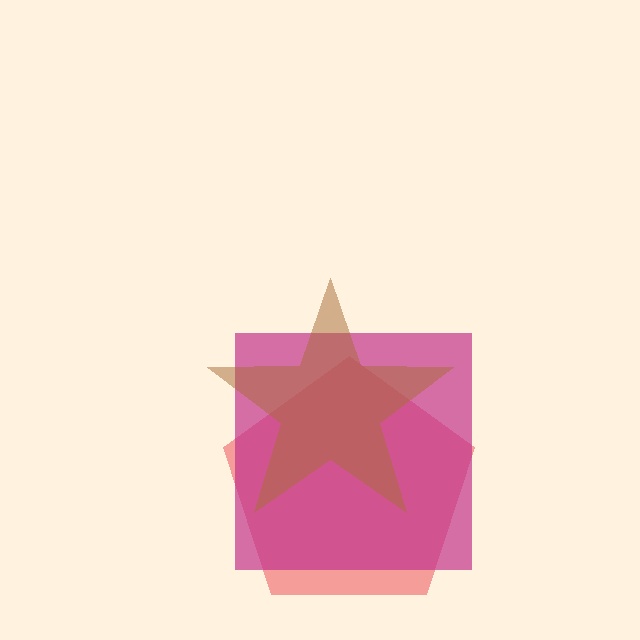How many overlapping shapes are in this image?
There are 3 overlapping shapes in the image.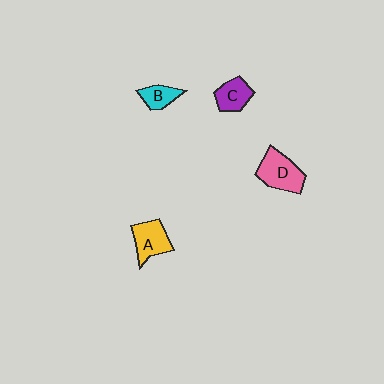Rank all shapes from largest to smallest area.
From largest to smallest: D (pink), A (yellow), C (purple), B (cyan).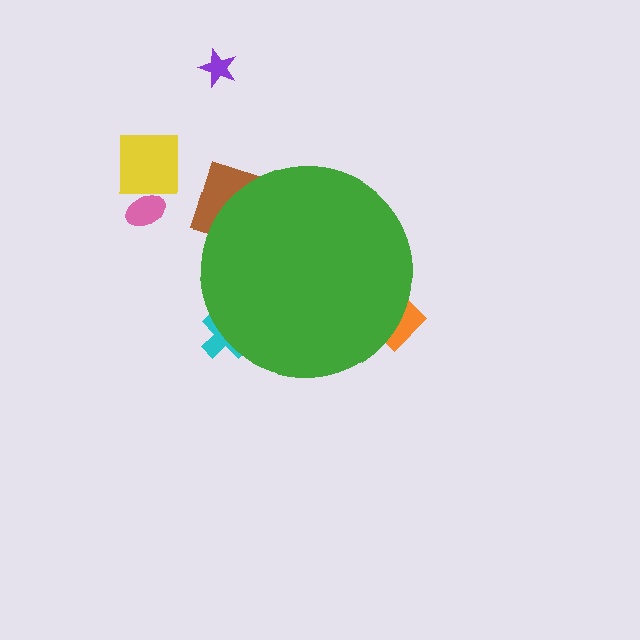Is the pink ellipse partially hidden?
No, the pink ellipse is fully visible.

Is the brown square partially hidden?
Yes, the brown square is partially hidden behind the green circle.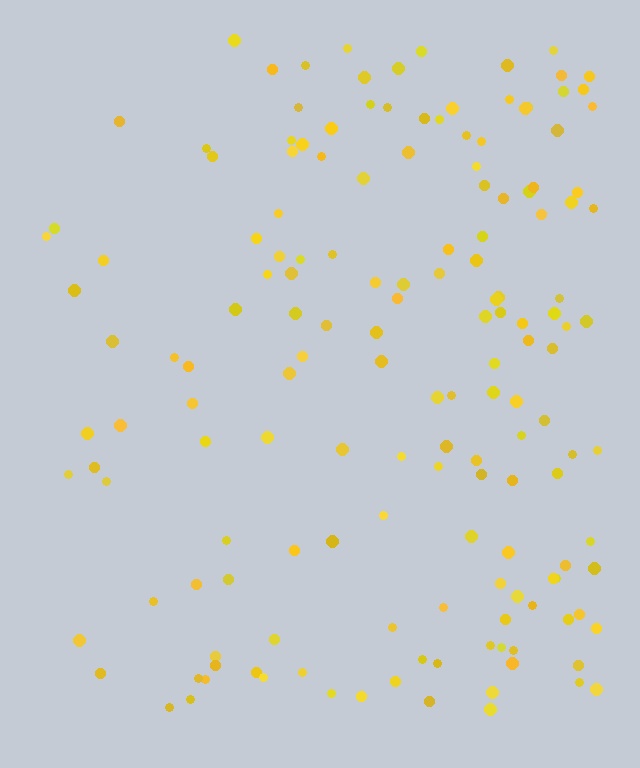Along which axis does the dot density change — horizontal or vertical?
Horizontal.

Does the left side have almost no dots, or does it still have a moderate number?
Still a moderate number, just noticeably fewer than the right.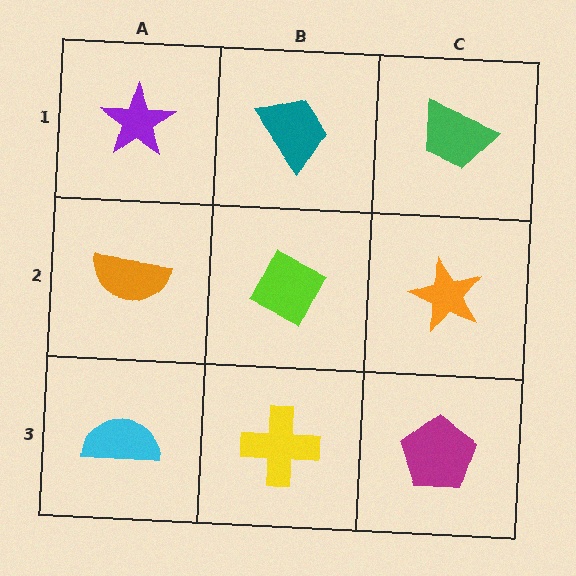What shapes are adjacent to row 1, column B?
A lime diamond (row 2, column B), a purple star (row 1, column A), a green trapezoid (row 1, column C).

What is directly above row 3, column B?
A lime diamond.